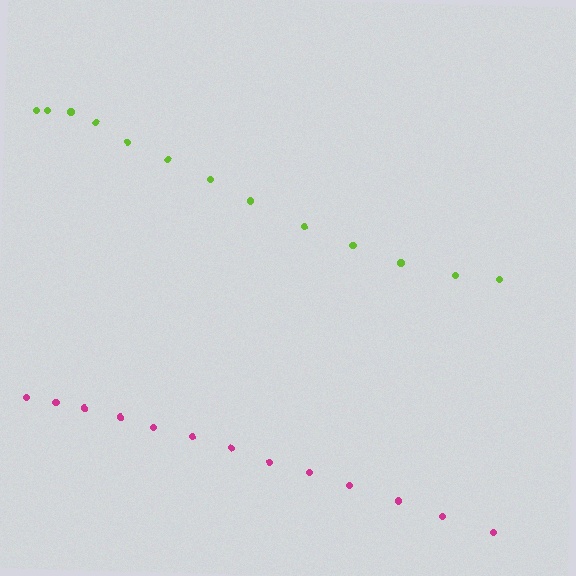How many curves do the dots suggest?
There are 2 distinct paths.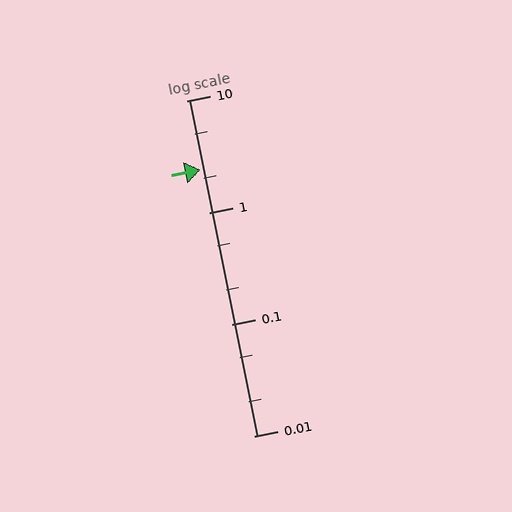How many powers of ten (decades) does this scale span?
The scale spans 3 decades, from 0.01 to 10.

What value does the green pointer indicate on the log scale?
The pointer indicates approximately 2.4.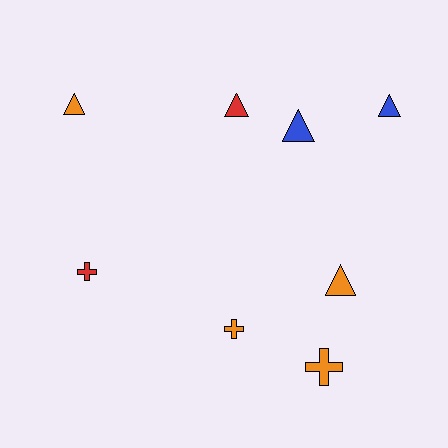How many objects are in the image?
There are 8 objects.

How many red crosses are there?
There is 1 red cross.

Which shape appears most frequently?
Triangle, with 5 objects.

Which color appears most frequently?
Orange, with 4 objects.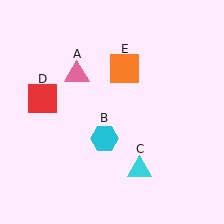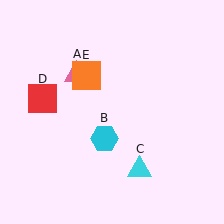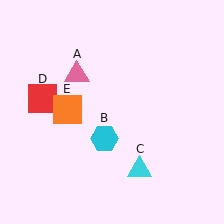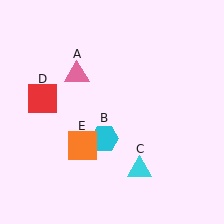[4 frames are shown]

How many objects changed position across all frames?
1 object changed position: orange square (object E).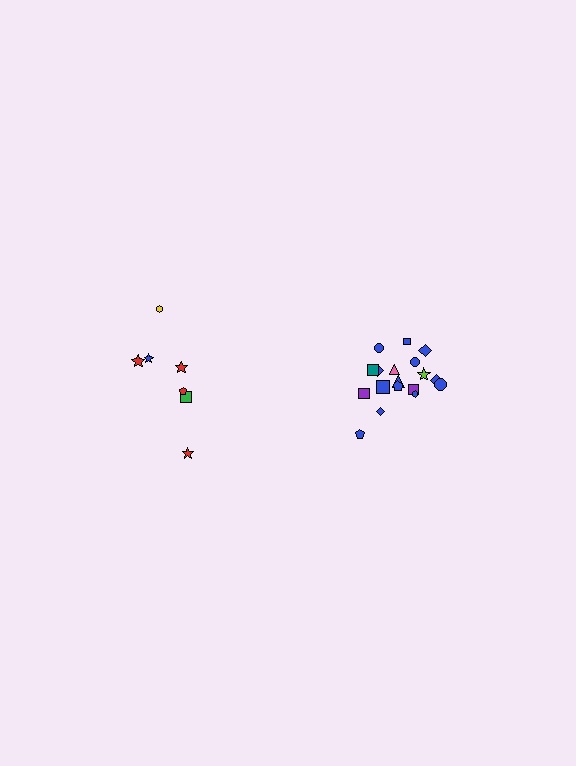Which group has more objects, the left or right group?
The right group.